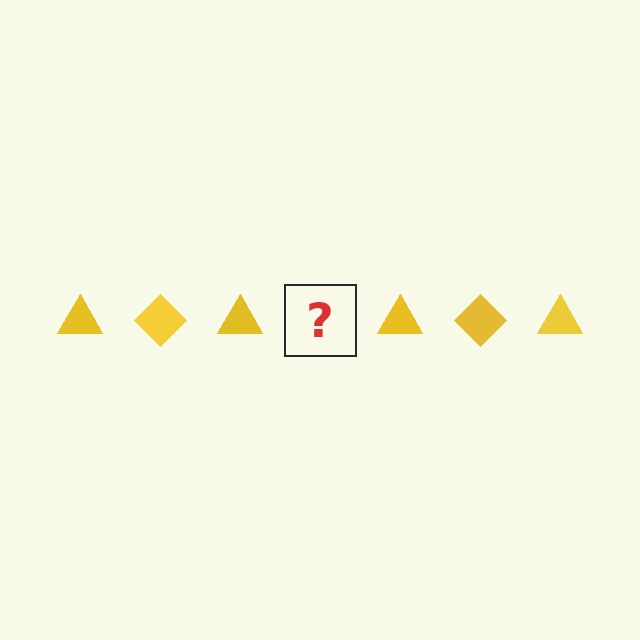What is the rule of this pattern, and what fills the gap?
The rule is that the pattern cycles through triangle, diamond shapes in yellow. The gap should be filled with a yellow diamond.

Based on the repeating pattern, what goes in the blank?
The blank should be a yellow diamond.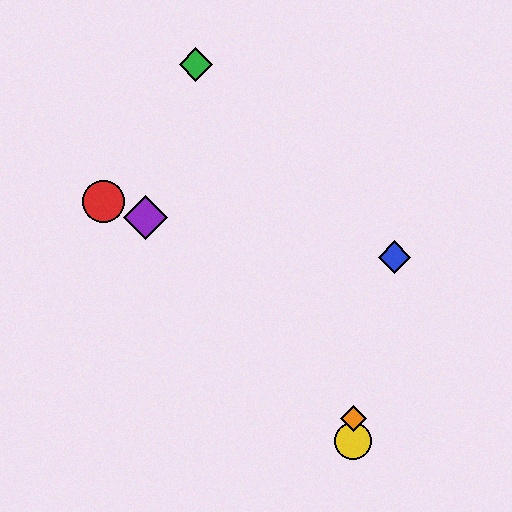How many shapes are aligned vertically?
2 shapes (the yellow circle, the orange diamond) are aligned vertically.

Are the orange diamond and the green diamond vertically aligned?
No, the orange diamond is at x≈353 and the green diamond is at x≈196.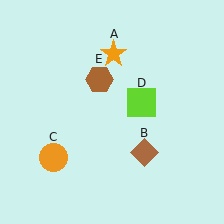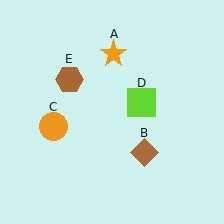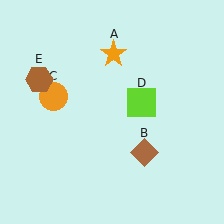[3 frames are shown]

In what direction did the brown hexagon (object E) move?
The brown hexagon (object E) moved left.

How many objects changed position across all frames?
2 objects changed position: orange circle (object C), brown hexagon (object E).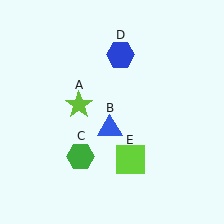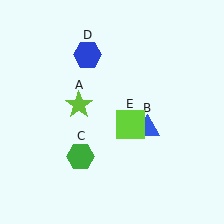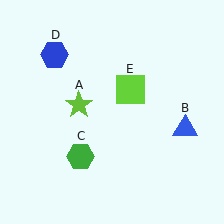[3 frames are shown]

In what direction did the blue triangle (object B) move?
The blue triangle (object B) moved right.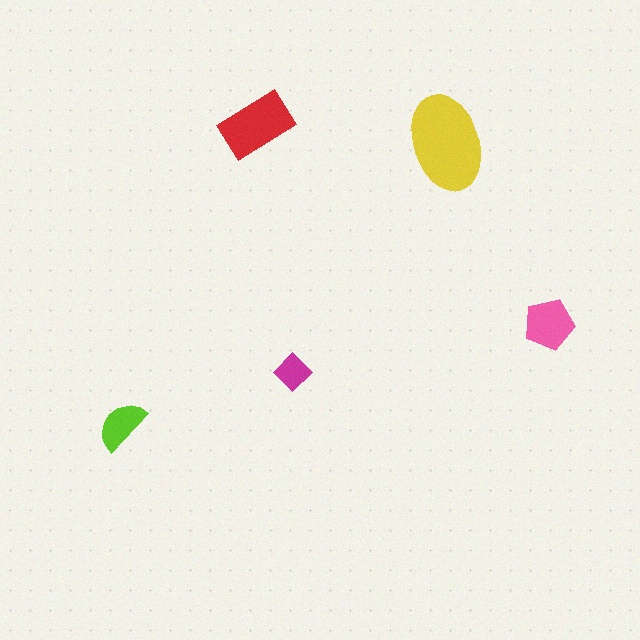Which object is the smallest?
The magenta diamond.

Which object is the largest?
The yellow ellipse.